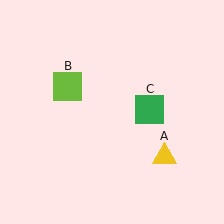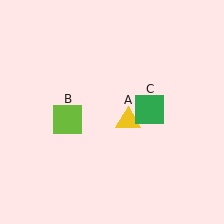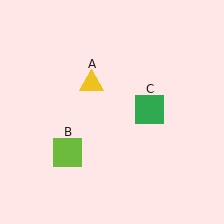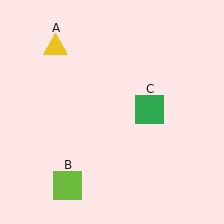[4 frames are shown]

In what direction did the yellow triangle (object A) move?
The yellow triangle (object A) moved up and to the left.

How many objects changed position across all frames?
2 objects changed position: yellow triangle (object A), lime square (object B).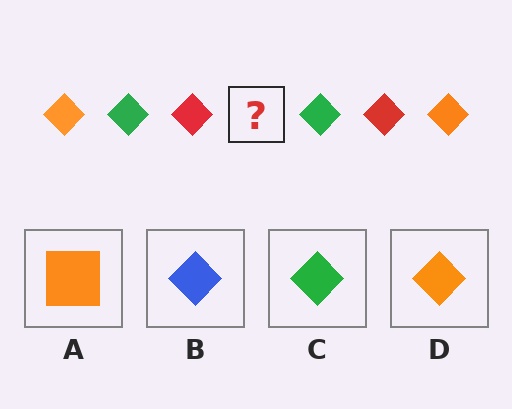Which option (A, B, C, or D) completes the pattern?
D.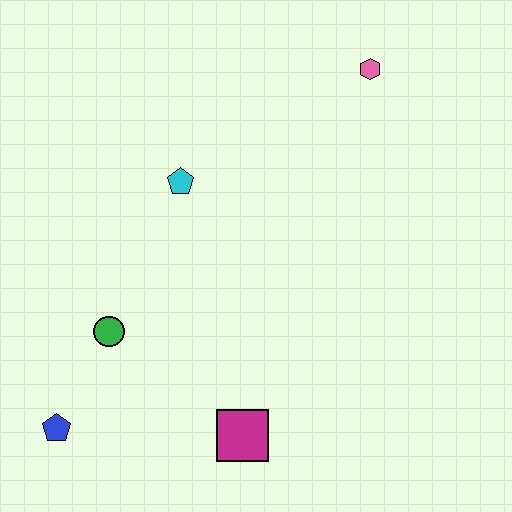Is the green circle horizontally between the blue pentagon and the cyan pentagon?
Yes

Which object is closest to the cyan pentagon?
The green circle is closest to the cyan pentagon.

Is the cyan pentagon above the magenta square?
Yes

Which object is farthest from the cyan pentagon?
The blue pentagon is farthest from the cyan pentagon.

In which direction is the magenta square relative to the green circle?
The magenta square is to the right of the green circle.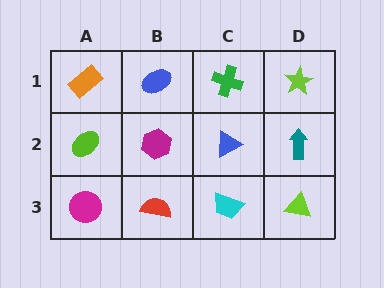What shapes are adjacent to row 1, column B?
A magenta hexagon (row 2, column B), an orange rectangle (row 1, column A), a green cross (row 1, column C).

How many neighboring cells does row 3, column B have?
3.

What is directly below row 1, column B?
A magenta hexagon.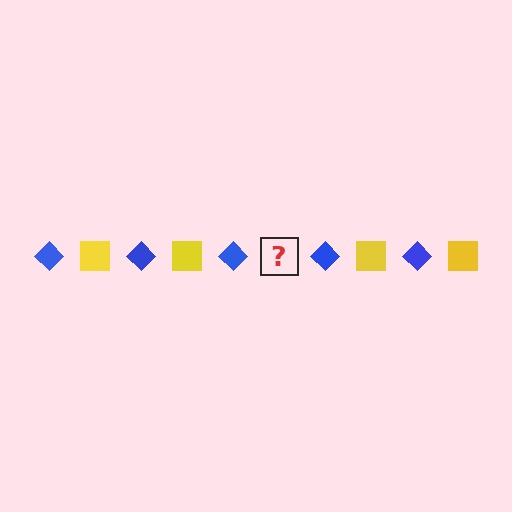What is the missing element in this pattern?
The missing element is a yellow square.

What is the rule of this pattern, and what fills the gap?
The rule is that the pattern alternates between blue diamond and yellow square. The gap should be filled with a yellow square.